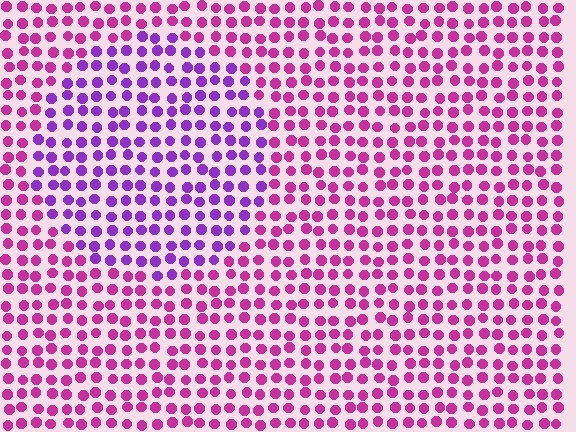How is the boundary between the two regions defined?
The boundary is defined purely by a slight shift in hue (about 39 degrees). Spacing, size, and orientation are identical on both sides.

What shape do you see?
I see a circle.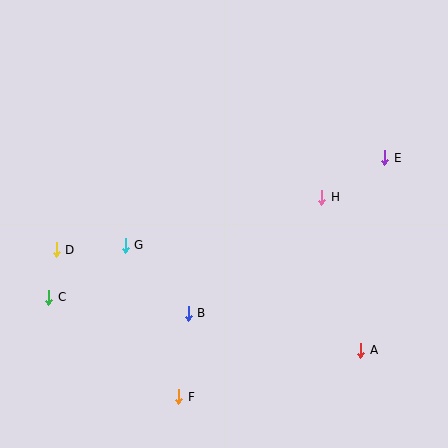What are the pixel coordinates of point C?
Point C is at (48, 297).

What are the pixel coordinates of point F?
Point F is at (179, 397).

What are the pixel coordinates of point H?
Point H is at (322, 197).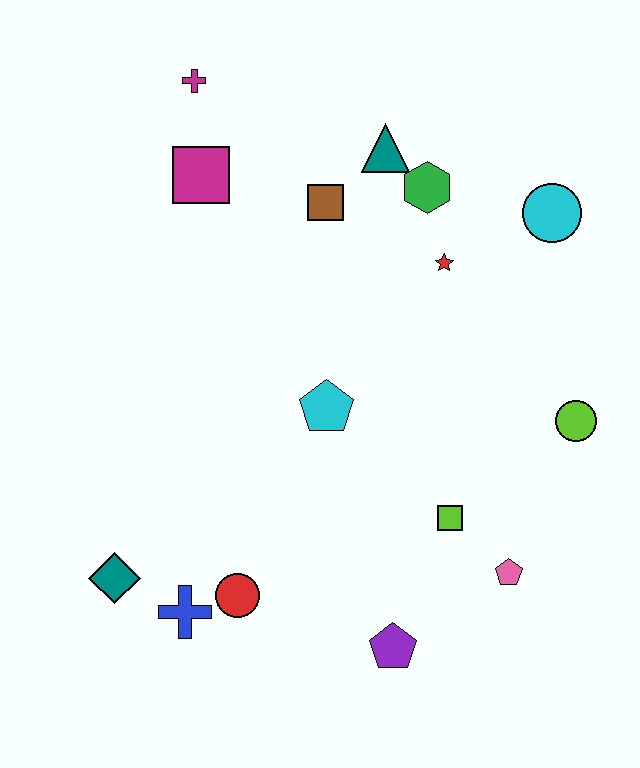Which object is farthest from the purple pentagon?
The magenta cross is farthest from the purple pentagon.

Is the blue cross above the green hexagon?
No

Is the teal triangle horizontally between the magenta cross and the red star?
Yes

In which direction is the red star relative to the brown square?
The red star is to the right of the brown square.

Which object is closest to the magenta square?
The magenta cross is closest to the magenta square.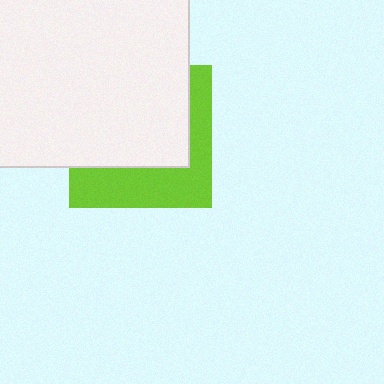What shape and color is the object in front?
The object in front is a white square.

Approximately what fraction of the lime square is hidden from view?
Roughly 61% of the lime square is hidden behind the white square.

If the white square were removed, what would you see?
You would see the complete lime square.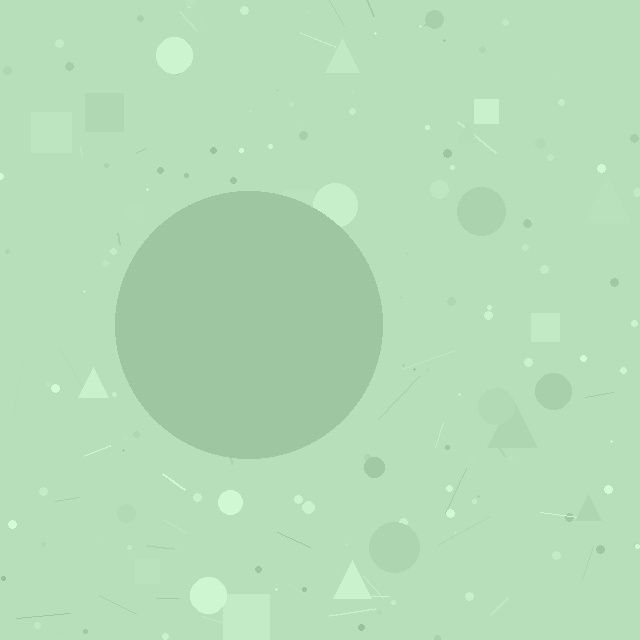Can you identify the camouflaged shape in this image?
The camouflaged shape is a circle.